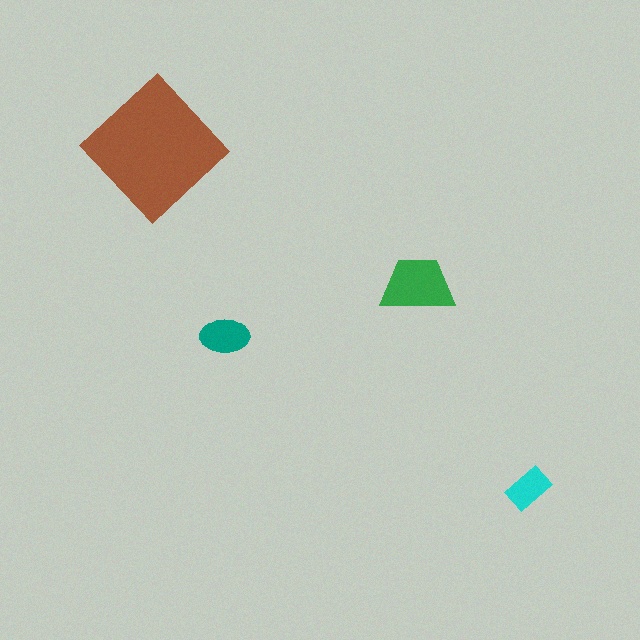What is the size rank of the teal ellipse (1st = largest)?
3rd.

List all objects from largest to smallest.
The brown diamond, the green trapezoid, the teal ellipse, the cyan rectangle.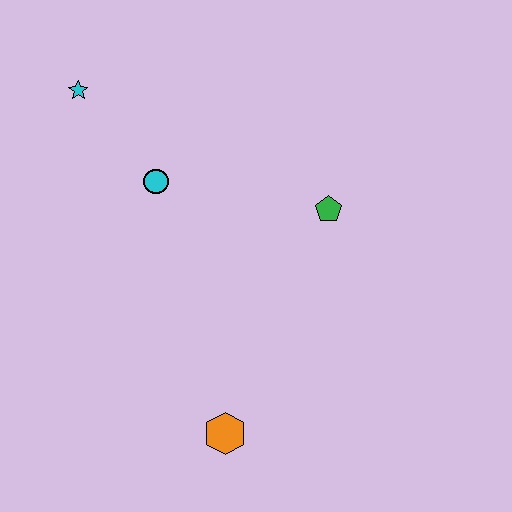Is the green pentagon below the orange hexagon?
No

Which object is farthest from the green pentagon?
The cyan star is farthest from the green pentagon.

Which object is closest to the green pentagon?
The cyan circle is closest to the green pentagon.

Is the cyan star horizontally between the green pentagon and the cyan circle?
No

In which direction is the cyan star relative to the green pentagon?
The cyan star is to the left of the green pentagon.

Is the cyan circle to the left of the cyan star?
No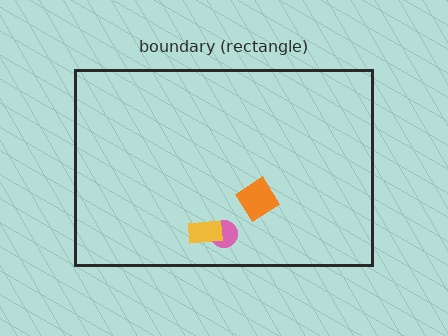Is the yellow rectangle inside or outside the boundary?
Inside.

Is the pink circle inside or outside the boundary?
Inside.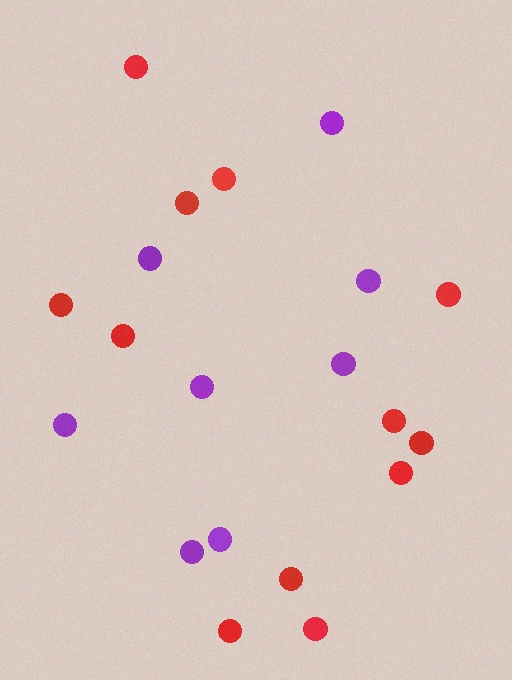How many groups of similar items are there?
There are 2 groups: one group of red circles (12) and one group of purple circles (8).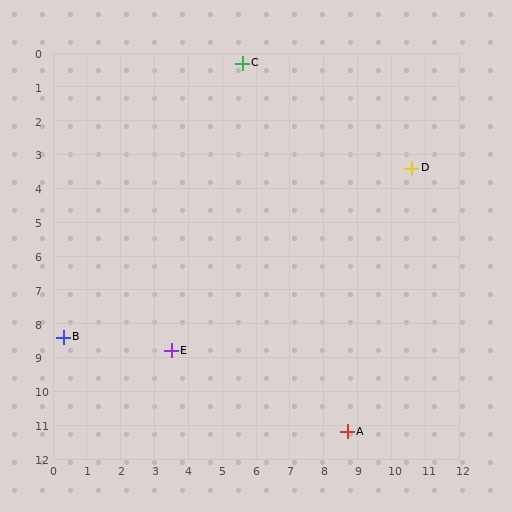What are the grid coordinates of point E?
Point E is at approximately (3.5, 8.8).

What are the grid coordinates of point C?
Point C is at approximately (5.6, 0.3).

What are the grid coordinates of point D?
Point D is at approximately (10.6, 3.4).